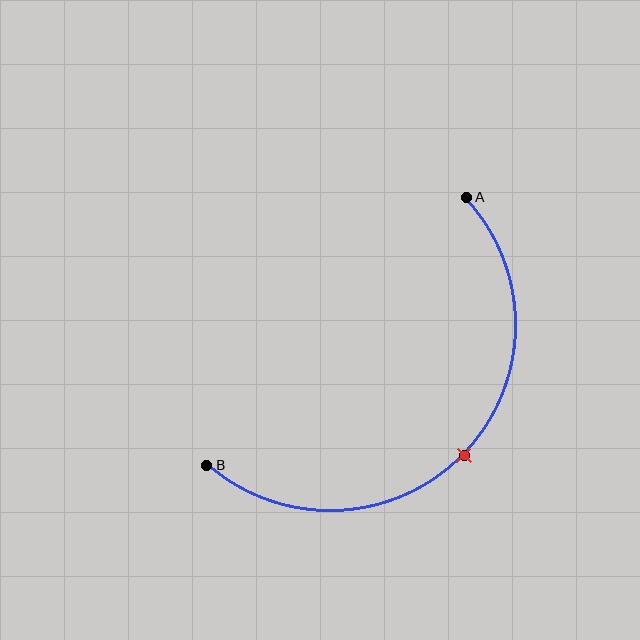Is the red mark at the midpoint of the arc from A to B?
Yes. The red mark lies on the arc at equal arc-length from both A and B — it is the arc midpoint.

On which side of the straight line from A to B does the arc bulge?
The arc bulges below and to the right of the straight line connecting A and B.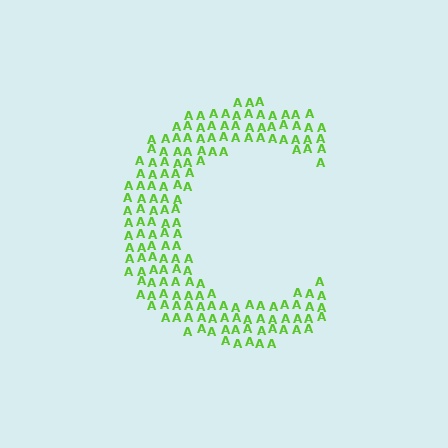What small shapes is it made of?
It is made of small letter A's.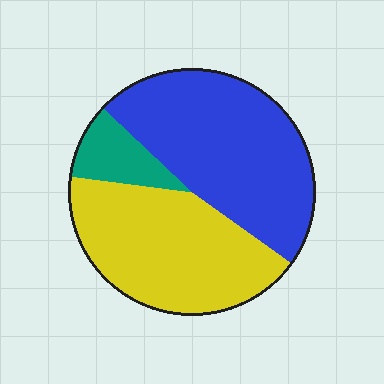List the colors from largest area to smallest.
From largest to smallest: blue, yellow, teal.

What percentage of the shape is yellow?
Yellow takes up between a third and a half of the shape.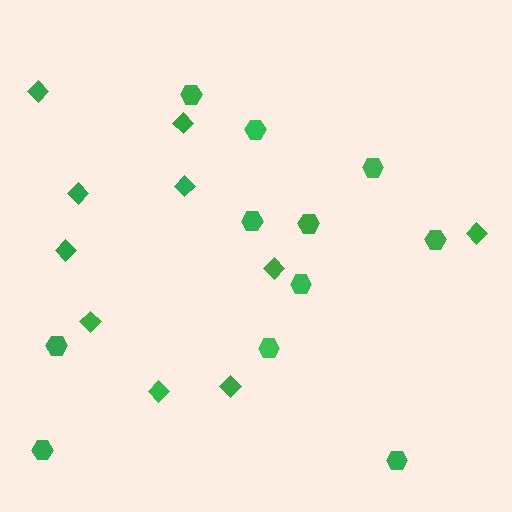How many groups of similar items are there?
There are 2 groups: one group of hexagons (11) and one group of diamonds (10).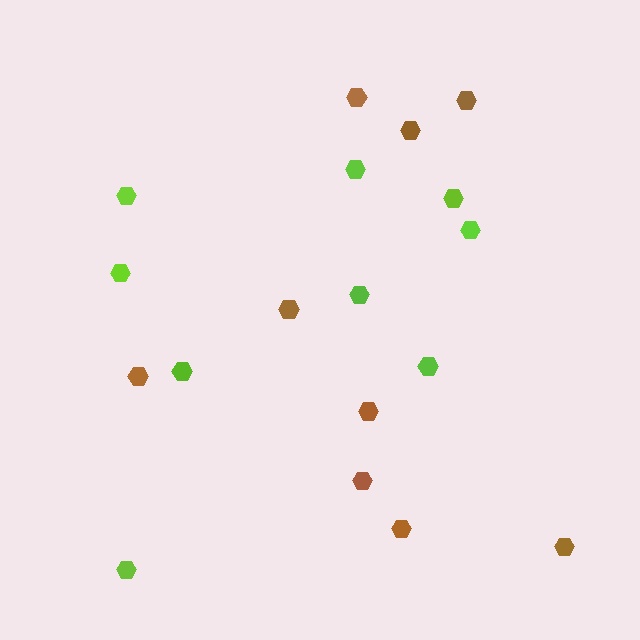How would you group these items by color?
There are 2 groups: one group of brown hexagons (9) and one group of lime hexagons (9).